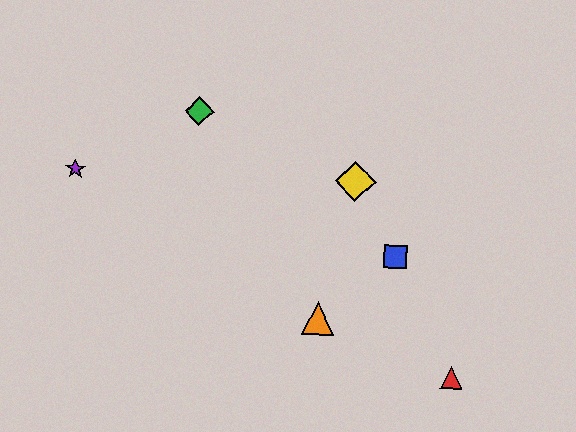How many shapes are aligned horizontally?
2 shapes (the yellow diamond, the purple star) are aligned horizontally.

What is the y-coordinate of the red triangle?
The red triangle is at y≈378.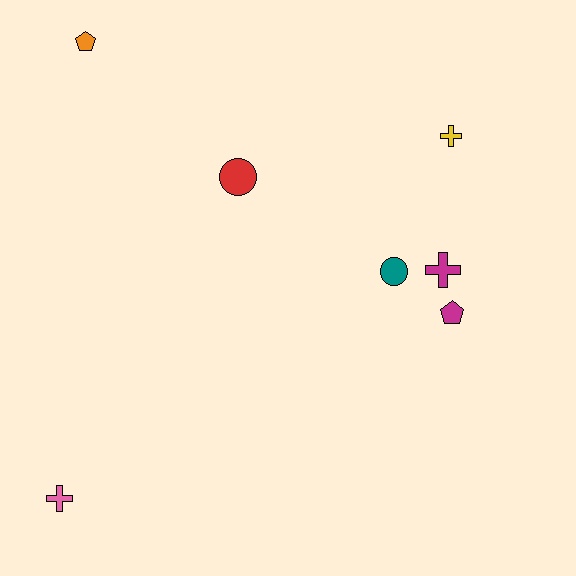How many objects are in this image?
There are 7 objects.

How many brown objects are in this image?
There are no brown objects.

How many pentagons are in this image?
There are 2 pentagons.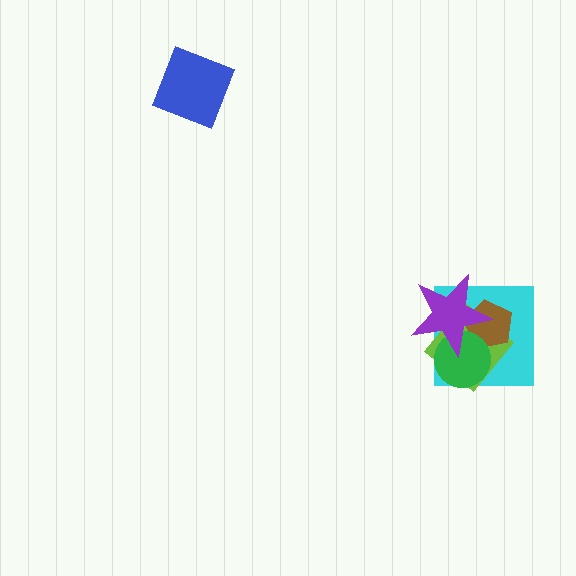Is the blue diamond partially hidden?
No, no other shape covers it.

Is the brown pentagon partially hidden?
Yes, it is partially covered by another shape.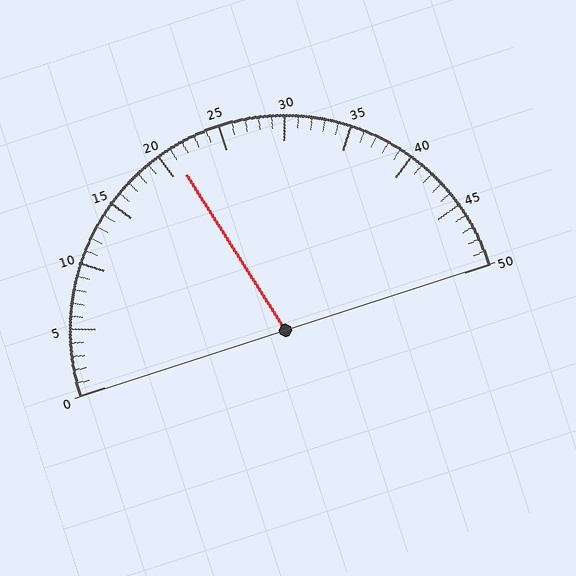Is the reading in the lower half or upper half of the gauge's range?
The reading is in the lower half of the range (0 to 50).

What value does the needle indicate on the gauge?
The needle indicates approximately 21.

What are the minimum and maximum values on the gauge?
The gauge ranges from 0 to 50.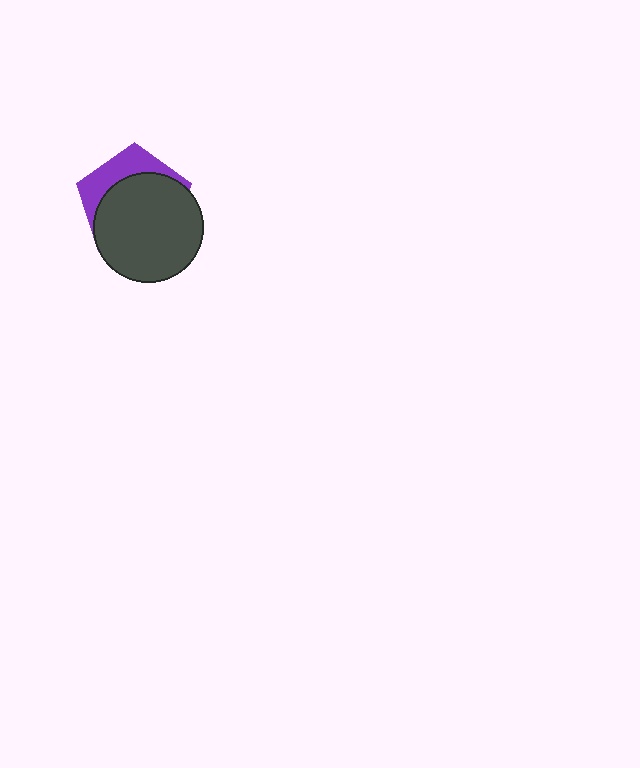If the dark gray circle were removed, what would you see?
You would see the complete purple pentagon.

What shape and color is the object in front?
The object in front is a dark gray circle.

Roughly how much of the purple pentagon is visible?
A small part of it is visible (roughly 30%).